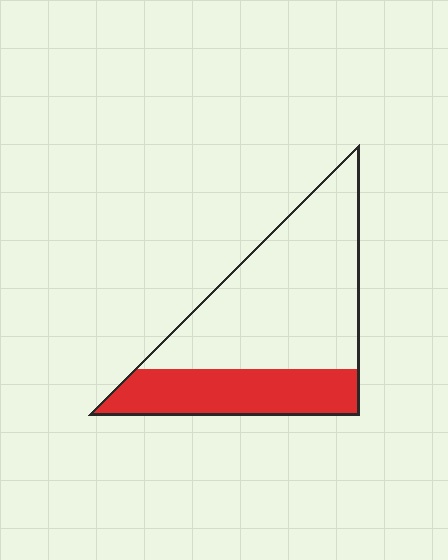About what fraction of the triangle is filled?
About one third (1/3).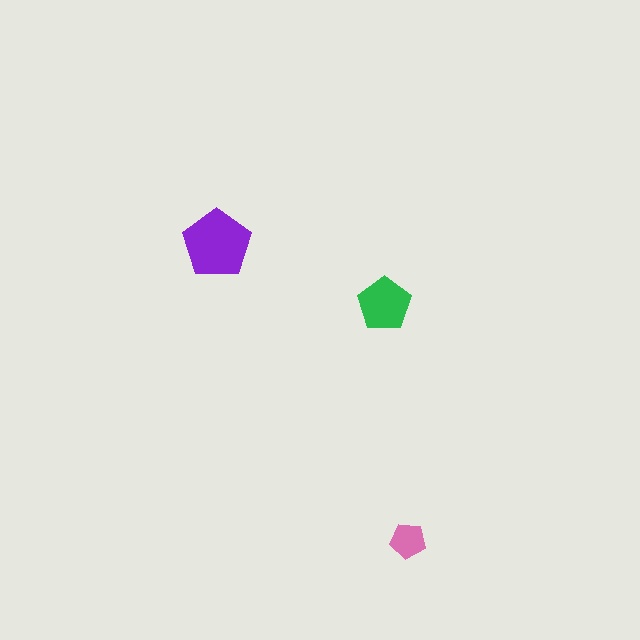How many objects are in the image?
There are 3 objects in the image.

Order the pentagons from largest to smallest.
the purple one, the green one, the pink one.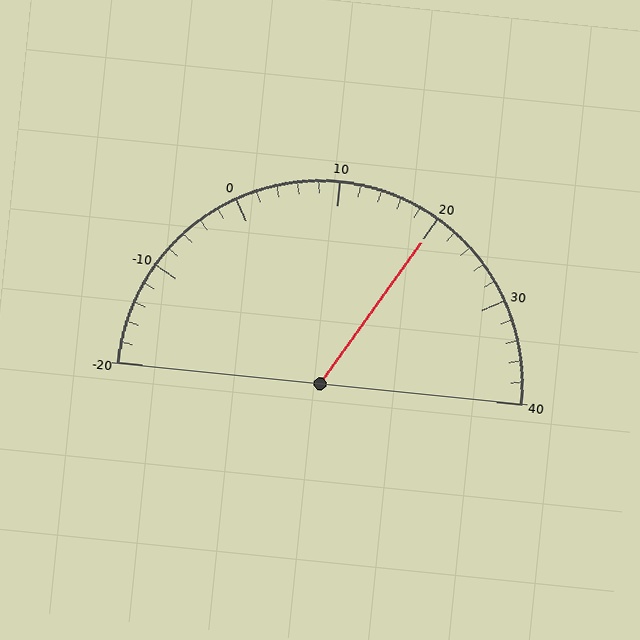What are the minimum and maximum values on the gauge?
The gauge ranges from -20 to 40.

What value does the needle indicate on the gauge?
The needle indicates approximately 20.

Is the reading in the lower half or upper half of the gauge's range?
The reading is in the upper half of the range (-20 to 40).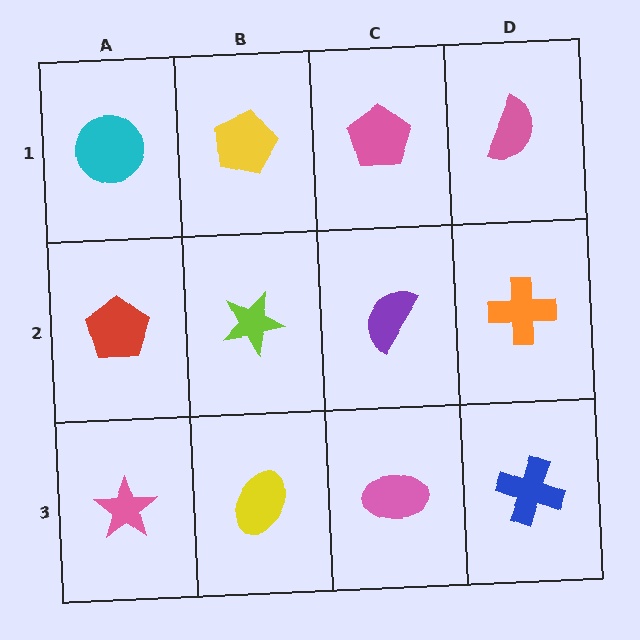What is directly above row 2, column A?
A cyan circle.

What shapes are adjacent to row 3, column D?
An orange cross (row 2, column D), a pink ellipse (row 3, column C).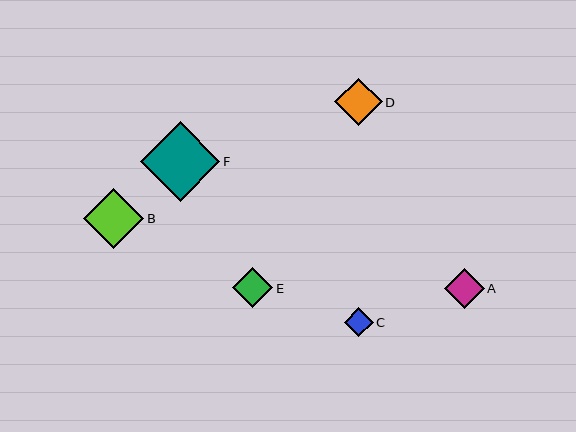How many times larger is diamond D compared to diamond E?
Diamond D is approximately 1.2 times the size of diamond E.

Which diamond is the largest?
Diamond F is the largest with a size of approximately 79 pixels.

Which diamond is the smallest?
Diamond C is the smallest with a size of approximately 29 pixels.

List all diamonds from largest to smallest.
From largest to smallest: F, B, D, E, A, C.